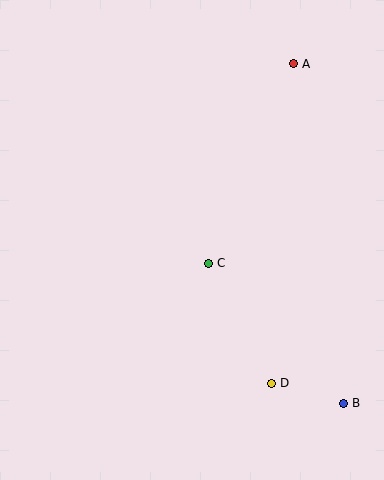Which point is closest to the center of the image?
Point C at (209, 263) is closest to the center.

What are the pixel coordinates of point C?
Point C is at (209, 263).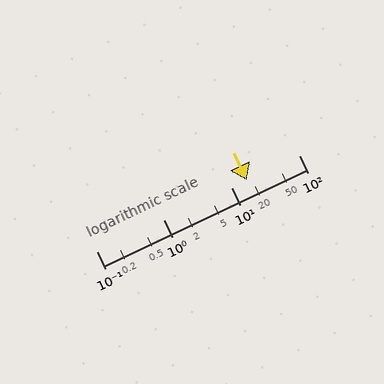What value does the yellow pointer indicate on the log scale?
The pointer indicates approximately 17.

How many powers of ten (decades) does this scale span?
The scale spans 3 decades, from 0.1 to 100.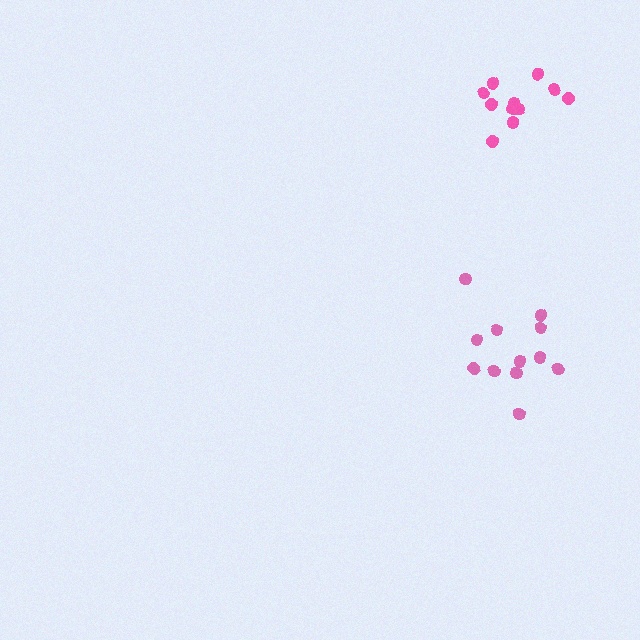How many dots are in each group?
Group 1: 12 dots, Group 2: 12 dots (24 total).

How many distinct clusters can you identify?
There are 2 distinct clusters.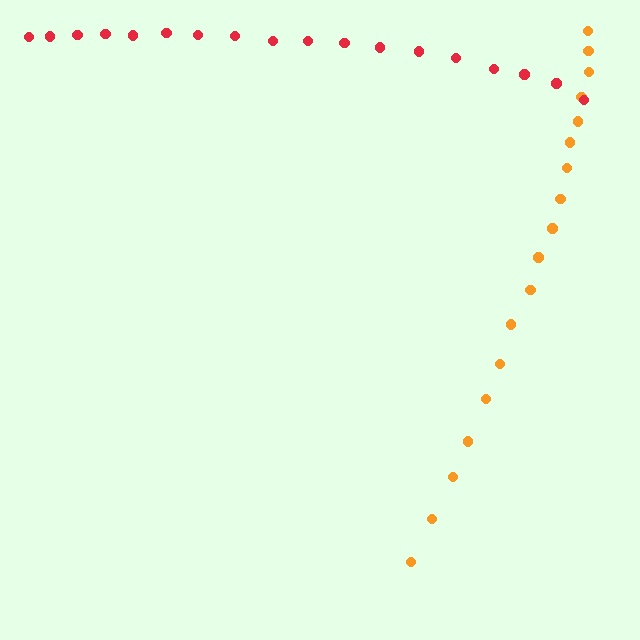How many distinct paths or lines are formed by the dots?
There are 2 distinct paths.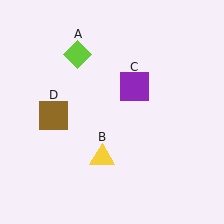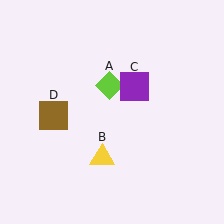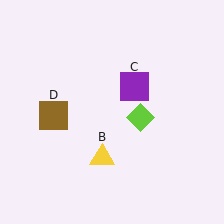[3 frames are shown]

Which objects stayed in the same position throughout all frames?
Yellow triangle (object B) and purple square (object C) and brown square (object D) remained stationary.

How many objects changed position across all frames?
1 object changed position: lime diamond (object A).